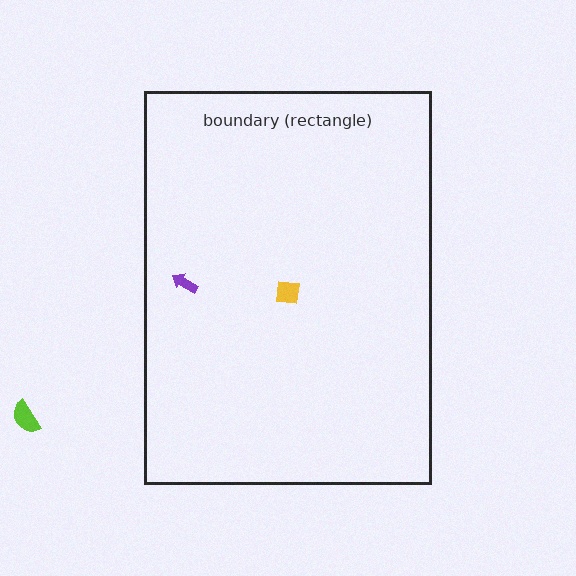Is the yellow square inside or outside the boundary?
Inside.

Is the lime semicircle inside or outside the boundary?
Outside.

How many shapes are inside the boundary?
2 inside, 1 outside.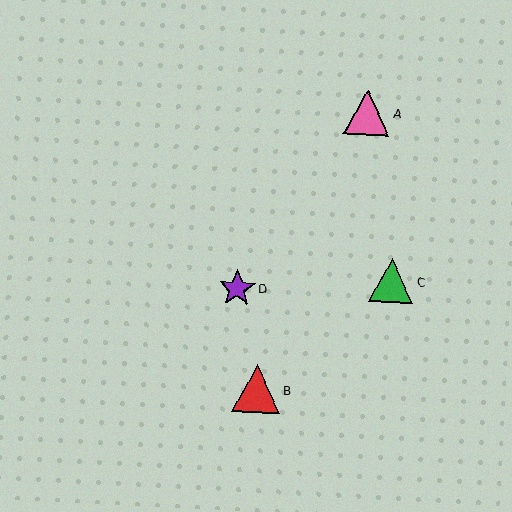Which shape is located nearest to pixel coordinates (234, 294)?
The purple star (labeled D) at (237, 288) is nearest to that location.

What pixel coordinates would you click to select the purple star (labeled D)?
Click at (237, 288) to select the purple star D.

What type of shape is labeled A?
Shape A is a pink triangle.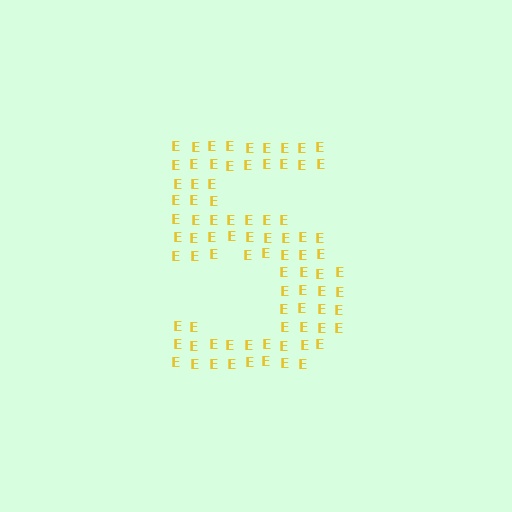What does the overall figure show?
The overall figure shows the digit 5.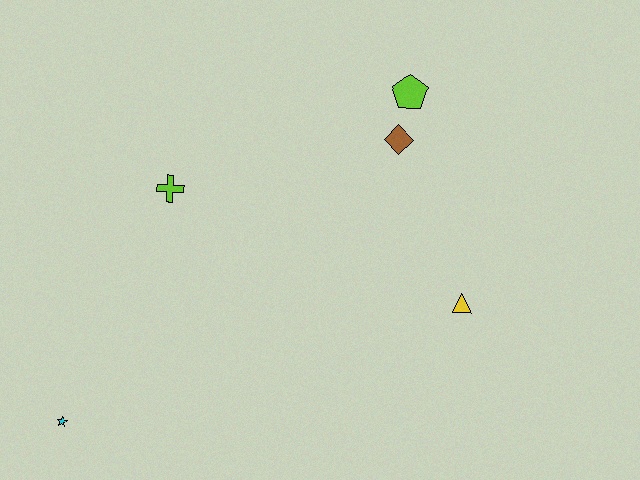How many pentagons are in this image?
There is 1 pentagon.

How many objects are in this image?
There are 5 objects.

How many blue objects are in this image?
There are no blue objects.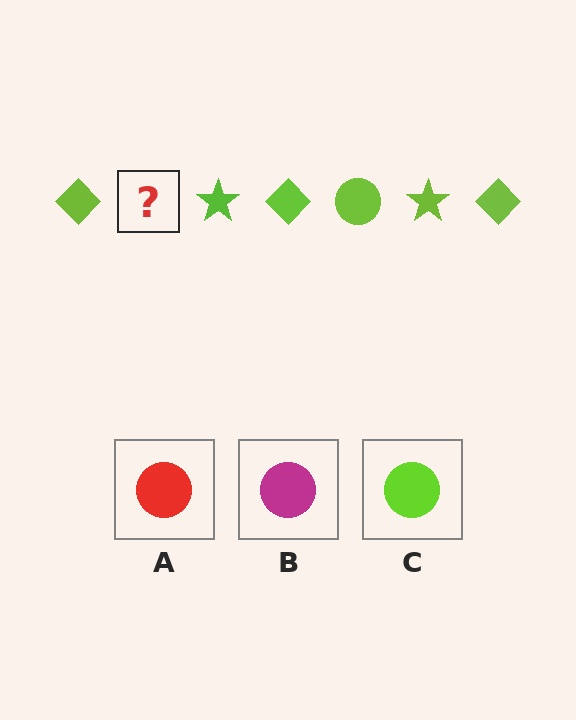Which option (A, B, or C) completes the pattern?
C.